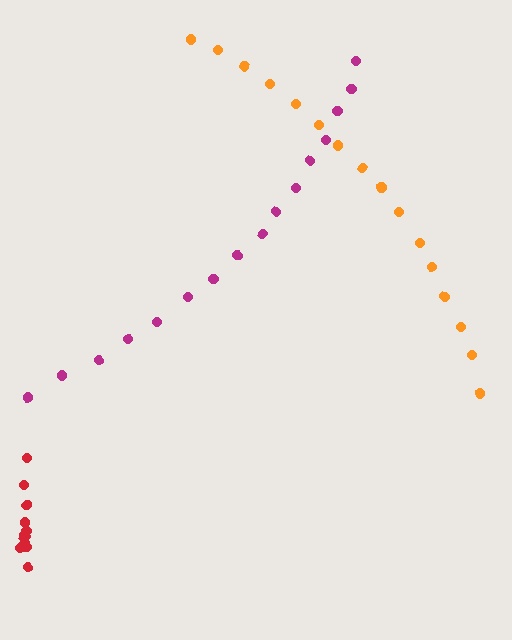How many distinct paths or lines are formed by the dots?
There are 3 distinct paths.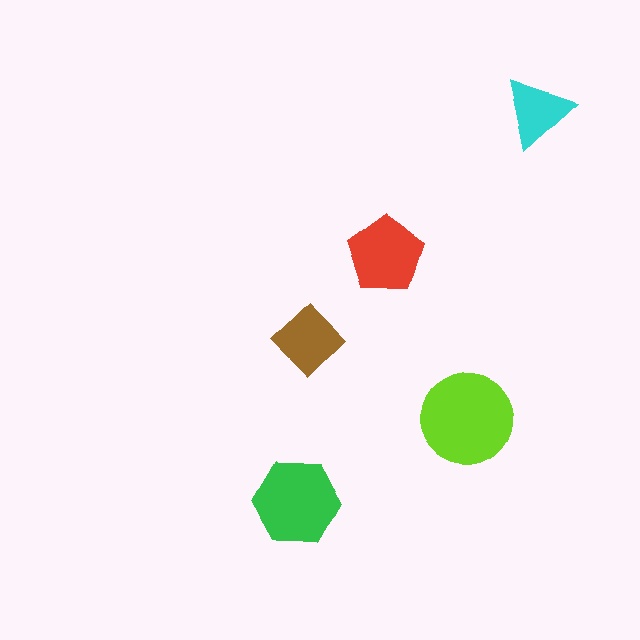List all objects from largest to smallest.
The lime circle, the green hexagon, the red pentagon, the brown diamond, the cyan triangle.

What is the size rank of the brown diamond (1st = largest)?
4th.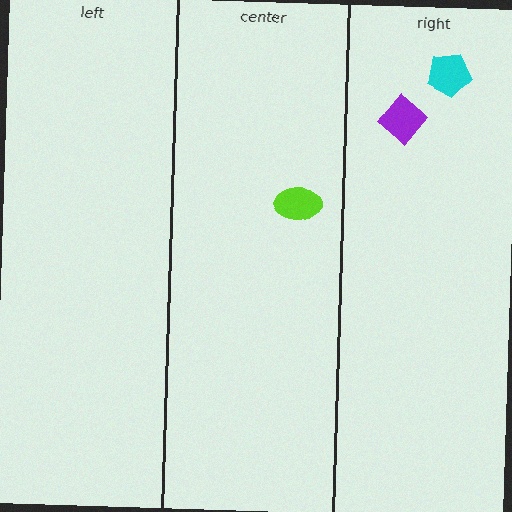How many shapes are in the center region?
1.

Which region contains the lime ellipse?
The center region.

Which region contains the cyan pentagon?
The right region.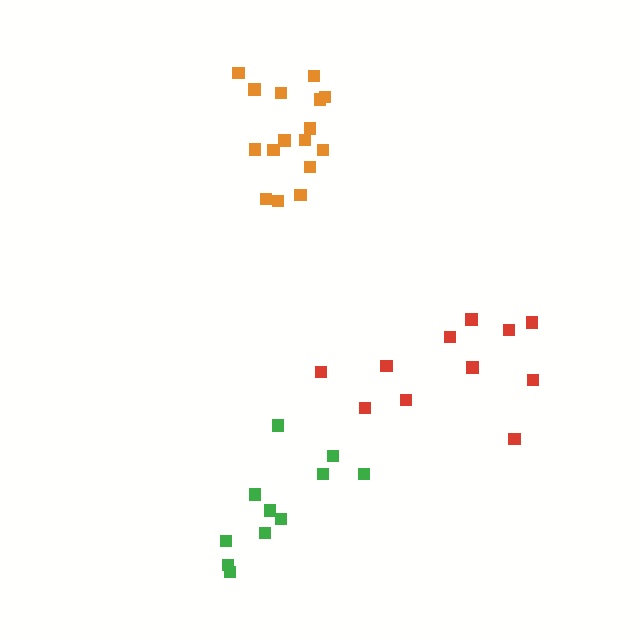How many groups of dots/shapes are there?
There are 3 groups.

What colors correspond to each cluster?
The clusters are colored: green, red, orange.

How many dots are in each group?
Group 1: 11 dots, Group 2: 11 dots, Group 3: 16 dots (38 total).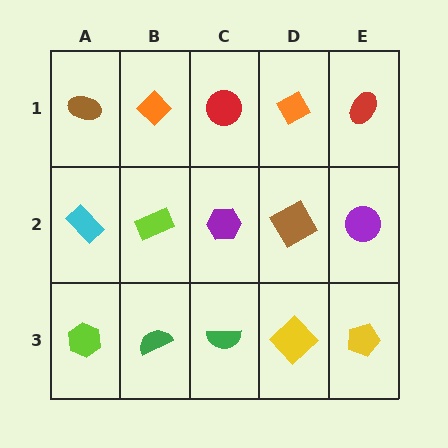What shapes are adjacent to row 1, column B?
A lime rectangle (row 2, column B), a brown ellipse (row 1, column A), a red circle (row 1, column C).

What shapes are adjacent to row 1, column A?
A cyan rectangle (row 2, column A), an orange diamond (row 1, column B).